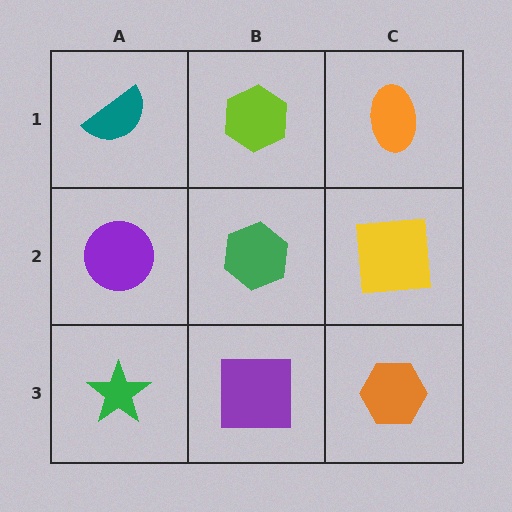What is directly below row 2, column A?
A green star.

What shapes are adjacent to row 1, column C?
A yellow square (row 2, column C), a lime hexagon (row 1, column B).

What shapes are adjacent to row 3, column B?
A green hexagon (row 2, column B), a green star (row 3, column A), an orange hexagon (row 3, column C).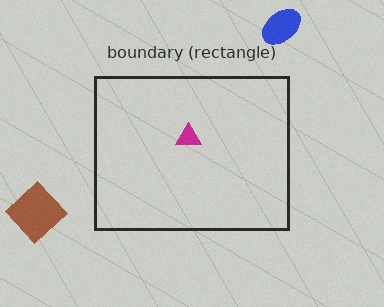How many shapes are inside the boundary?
1 inside, 2 outside.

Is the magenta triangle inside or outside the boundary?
Inside.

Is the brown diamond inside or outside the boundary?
Outside.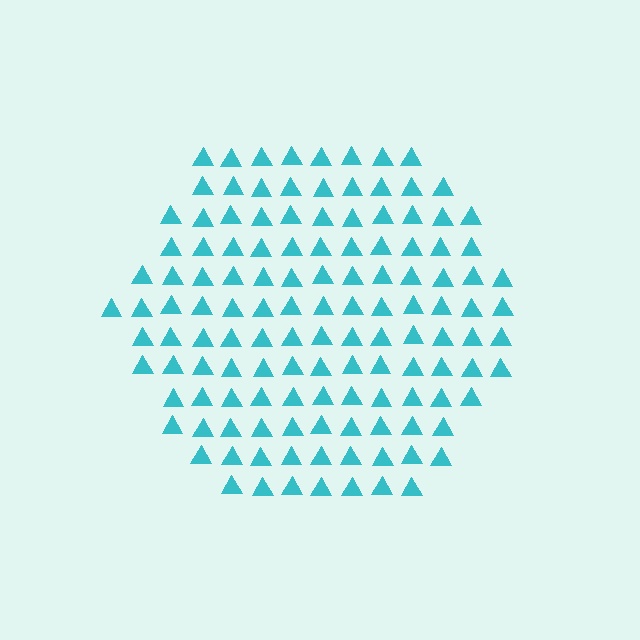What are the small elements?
The small elements are triangles.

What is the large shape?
The large shape is a hexagon.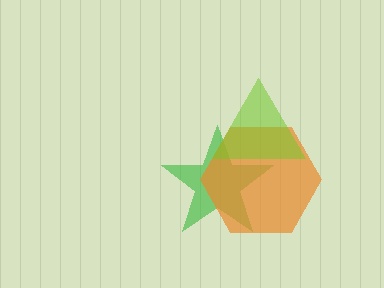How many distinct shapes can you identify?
There are 3 distinct shapes: a green star, an orange hexagon, a lime triangle.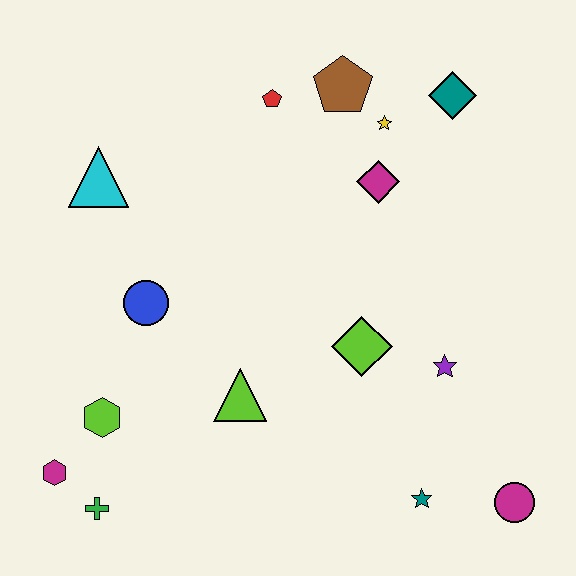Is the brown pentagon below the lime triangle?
No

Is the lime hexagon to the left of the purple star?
Yes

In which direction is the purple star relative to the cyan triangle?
The purple star is to the right of the cyan triangle.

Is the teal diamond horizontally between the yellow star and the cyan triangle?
No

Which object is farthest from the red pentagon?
The magenta circle is farthest from the red pentagon.